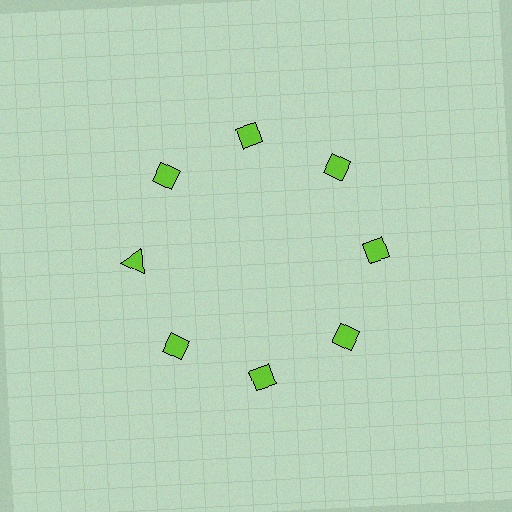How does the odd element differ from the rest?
It has a different shape: triangle instead of diamond.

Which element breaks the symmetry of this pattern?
The lime triangle at roughly the 9 o'clock position breaks the symmetry. All other shapes are lime diamonds.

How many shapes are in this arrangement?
There are 8 shapes arranged in a ring pattern.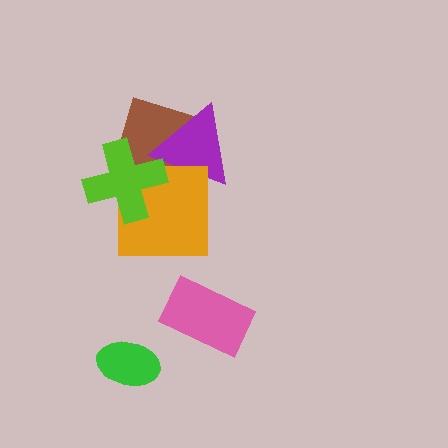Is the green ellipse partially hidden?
No, no other shape covers it.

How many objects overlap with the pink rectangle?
0 objects overlap with the pink rectangle.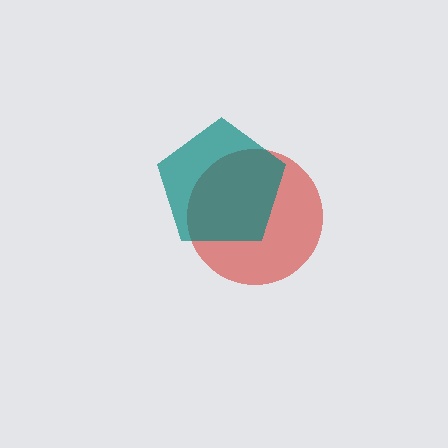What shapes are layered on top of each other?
The layered shapes are: a red circle, a teal pentagon.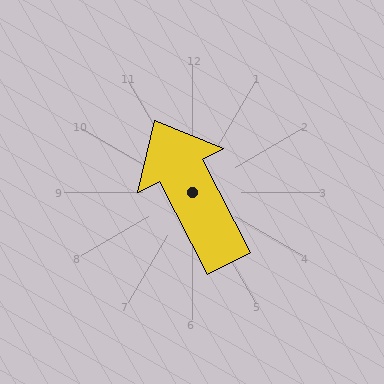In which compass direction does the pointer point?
Northwest.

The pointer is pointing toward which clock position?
Roughly 11 o'clock.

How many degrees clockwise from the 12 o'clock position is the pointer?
Approximately 333 degrees.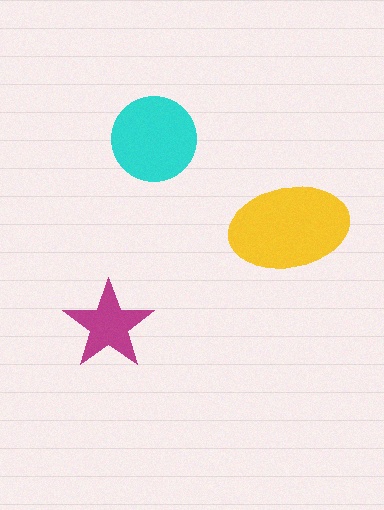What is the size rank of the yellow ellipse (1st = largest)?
1st.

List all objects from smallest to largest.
The magenta star, the cyan circle, the yellow ellipse.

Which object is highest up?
The cyan circle is topmost.